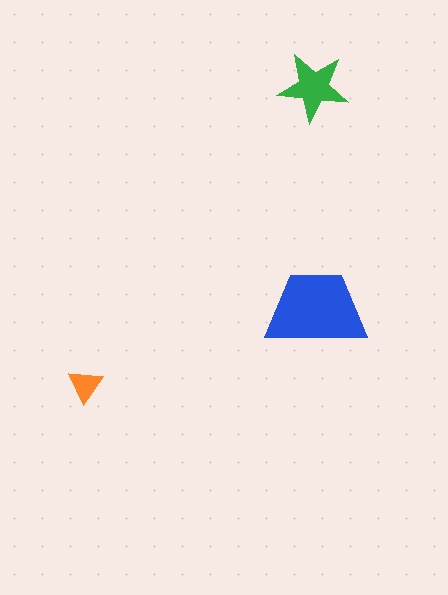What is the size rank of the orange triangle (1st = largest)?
3rd.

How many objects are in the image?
There are 3 objects in the image.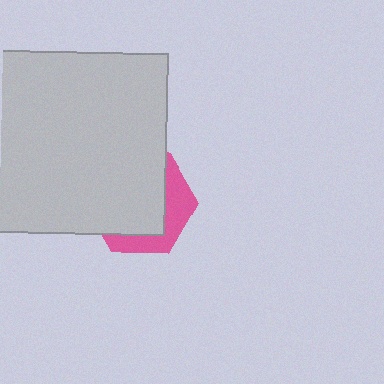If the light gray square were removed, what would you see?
You would see the complete pink hexagon.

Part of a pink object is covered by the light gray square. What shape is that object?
It is a hexagon.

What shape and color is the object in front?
The object in front is a light gray square.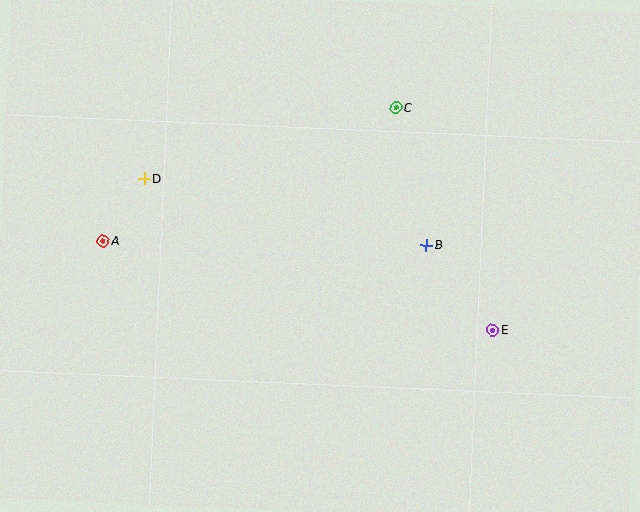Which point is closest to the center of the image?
Point B at (426, 245) is closest to the center.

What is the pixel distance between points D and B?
The distance between D and B is 289 pixels.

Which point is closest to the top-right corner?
Point C is closest to the top-right corner.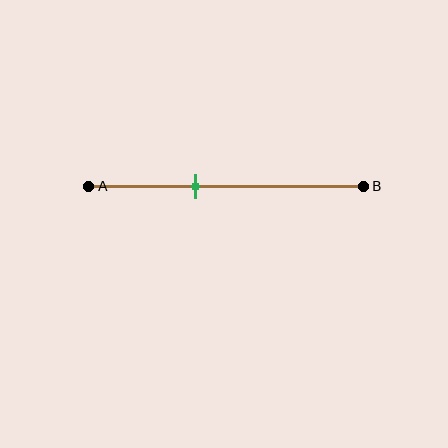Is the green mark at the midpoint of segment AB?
No, the mark is at about 40% from A, not at the 50% midpoint.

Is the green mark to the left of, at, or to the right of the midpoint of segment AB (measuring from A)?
The green mark is to the left of the midpoint of segment AB.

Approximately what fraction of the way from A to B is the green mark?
The green mark is approximately 40% of the way from A to B.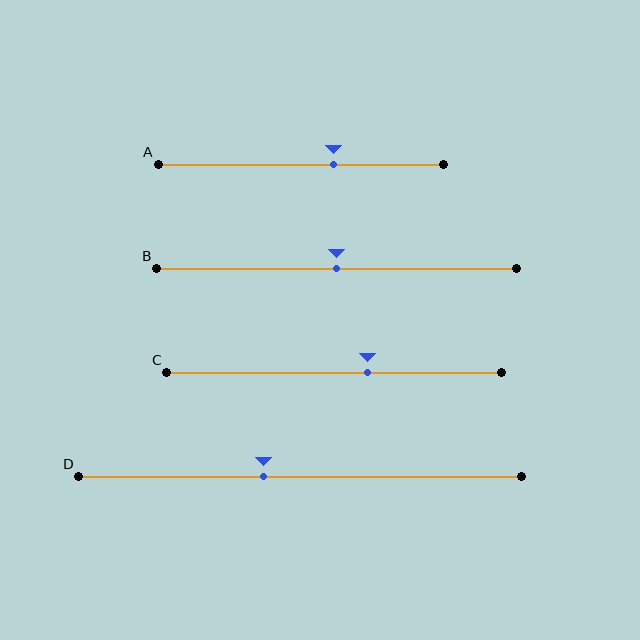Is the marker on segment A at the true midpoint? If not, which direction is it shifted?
No, the marker on segment A is shifted to the right by about 11% of the segment length.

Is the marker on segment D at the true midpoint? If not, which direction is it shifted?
No, the marker on segment D is shifted to the left by about 8% of the segment length.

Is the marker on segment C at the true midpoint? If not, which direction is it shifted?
No, the marker on segment C is shifted to the right by about 10% of the segment length.